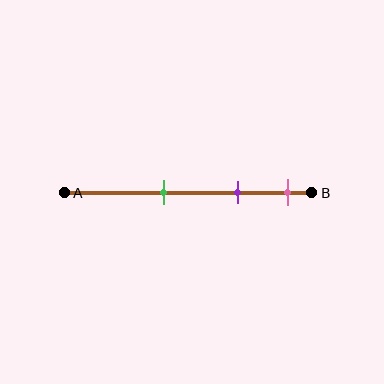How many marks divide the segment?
There are 3 marks dividing the segment.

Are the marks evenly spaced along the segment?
Yes, the marks are approximately evenly spaced.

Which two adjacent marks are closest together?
The purple and pink marks are the closest adjacent pair.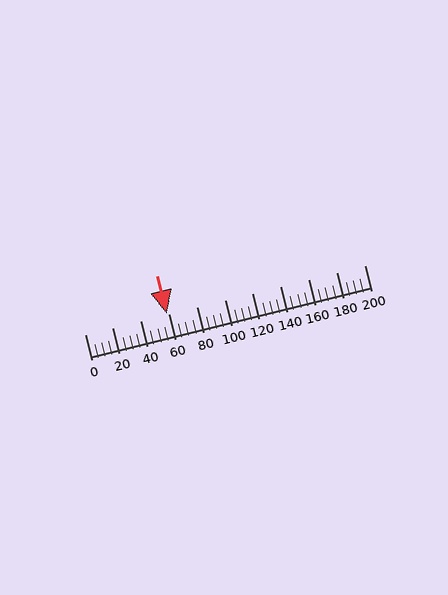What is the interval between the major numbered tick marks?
The major tick marks are spaced 20 units apart.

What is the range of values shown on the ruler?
The ruler shows values from 0 to 200.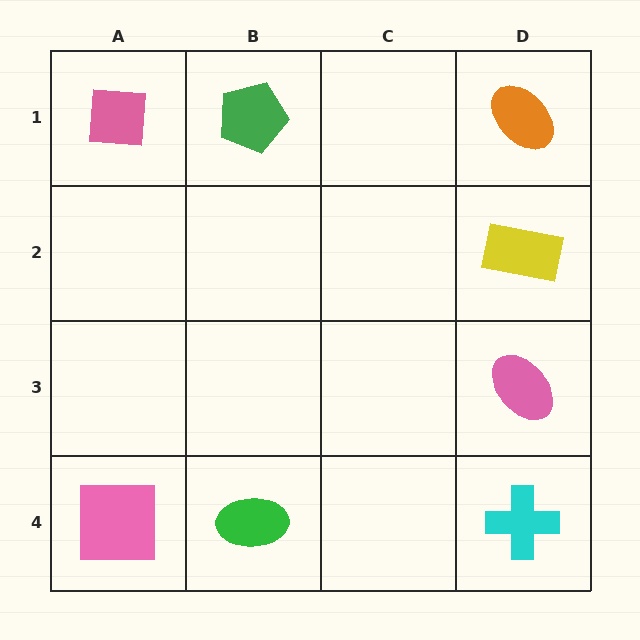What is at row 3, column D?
A pink ellipse.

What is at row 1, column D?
An orange ellipse.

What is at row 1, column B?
A green pentagon.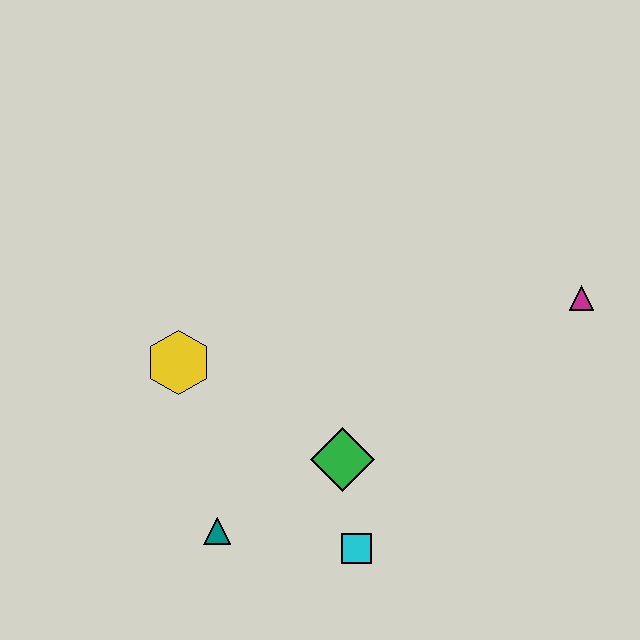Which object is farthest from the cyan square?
The magenta triangle is farthest from the cyan square.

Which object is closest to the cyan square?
The green diamond is closest to the cyan square.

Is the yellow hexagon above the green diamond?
Yes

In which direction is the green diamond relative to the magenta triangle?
The green diamond is to the left of the magenta triangle.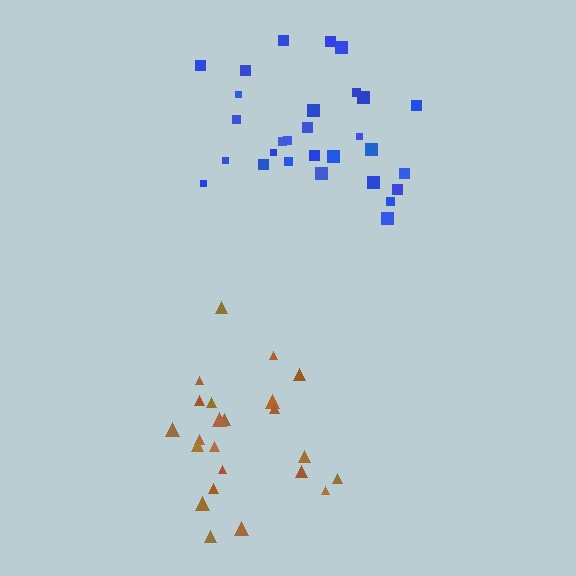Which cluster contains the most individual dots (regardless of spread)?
Blue (29).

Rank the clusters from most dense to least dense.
blue, brown.